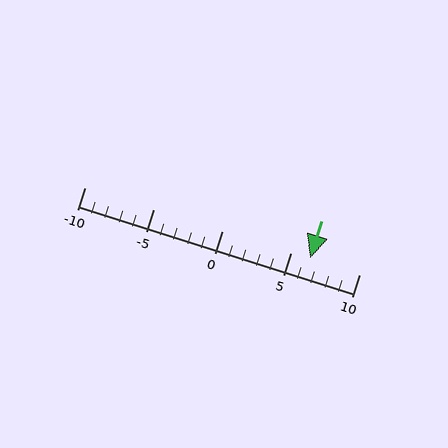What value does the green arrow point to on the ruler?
The green arrow points to approximately 6.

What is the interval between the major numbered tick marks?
The major tick marks are spaced 5 units apart.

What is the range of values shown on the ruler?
The ruler shows values from -10 to 10.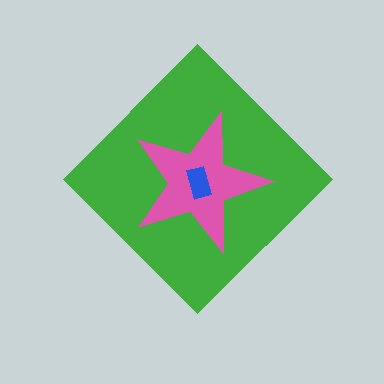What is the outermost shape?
The green diamond.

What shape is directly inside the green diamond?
The pink star.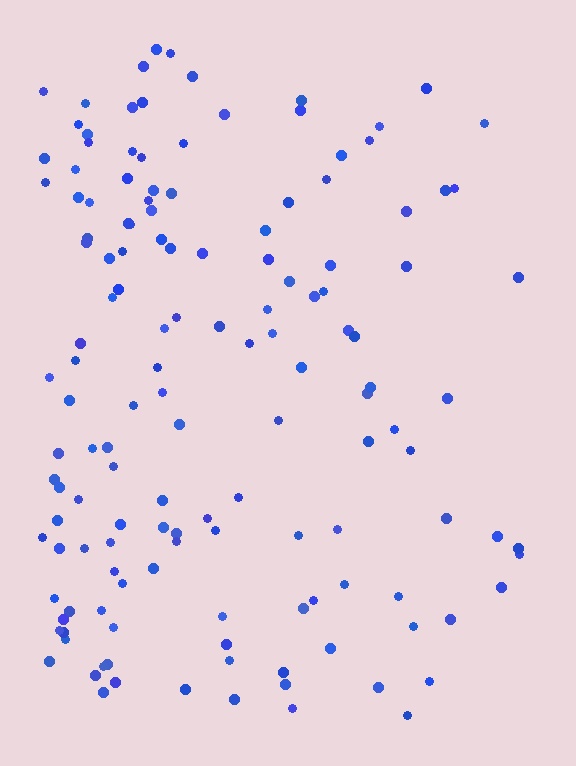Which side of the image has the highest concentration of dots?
The left.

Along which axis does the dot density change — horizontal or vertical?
Horizontal.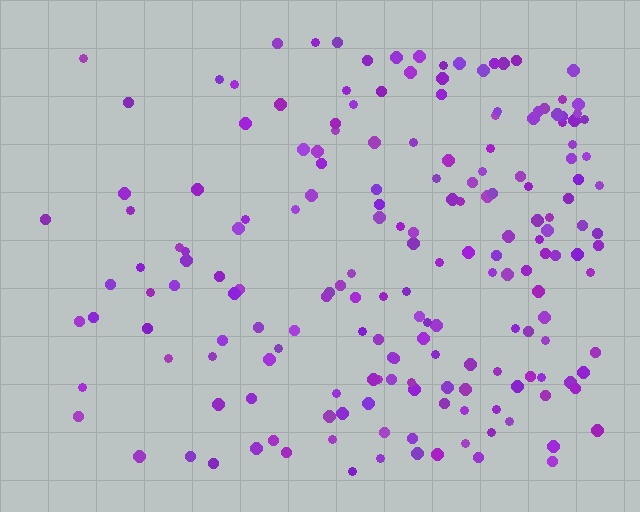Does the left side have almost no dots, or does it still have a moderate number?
Still a moderate number, just noticeably fewer than the right.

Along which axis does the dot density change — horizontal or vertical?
Horizontal.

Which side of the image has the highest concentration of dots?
The right.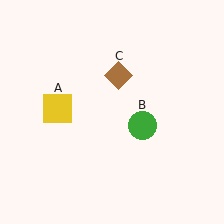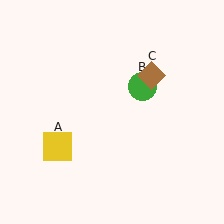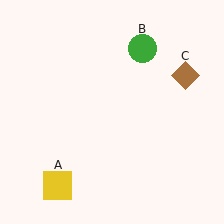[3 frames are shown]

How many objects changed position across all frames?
3 objects changed position: yellow square (object A), green circle (object B), brown diamond (object C).